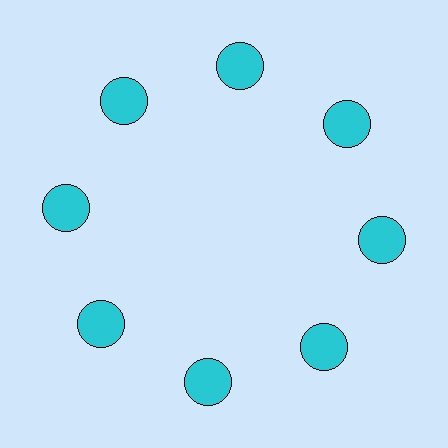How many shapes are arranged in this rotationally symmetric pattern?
There are 8 shapes, arranged in 8 groups of 1.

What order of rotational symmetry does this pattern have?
This pattern has 8-fold rotational symmetry.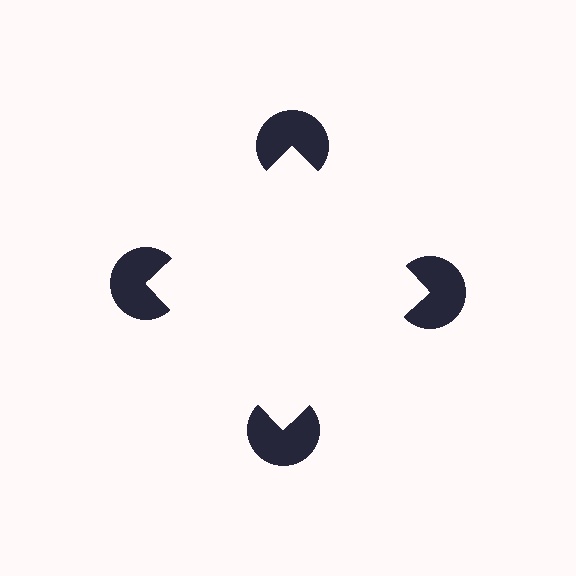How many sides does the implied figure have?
4 sides.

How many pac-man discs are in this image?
There are 4 — one at each vertex of the illusory square.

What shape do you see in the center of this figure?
An illusory square — its edges are inferred from the aligned wedge cuts in the pac-man discs, not physically drawn.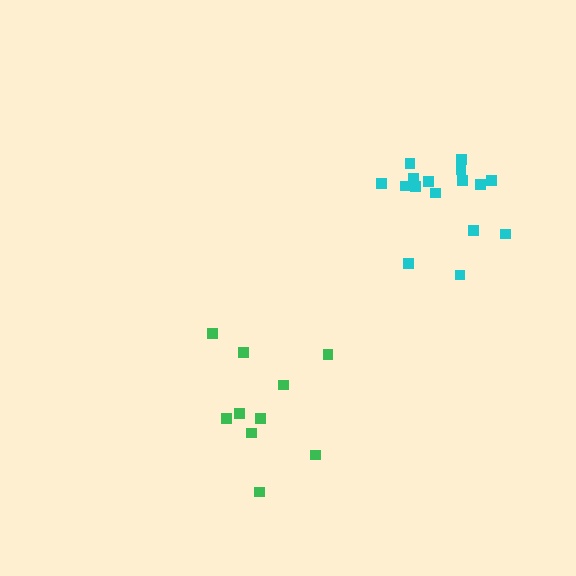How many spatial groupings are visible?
There are 2 spatial groupings.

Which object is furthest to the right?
The cyan cluster is rightmost.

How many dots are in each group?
Group 1: 10 dots, Group 2: 16 dots (26 total).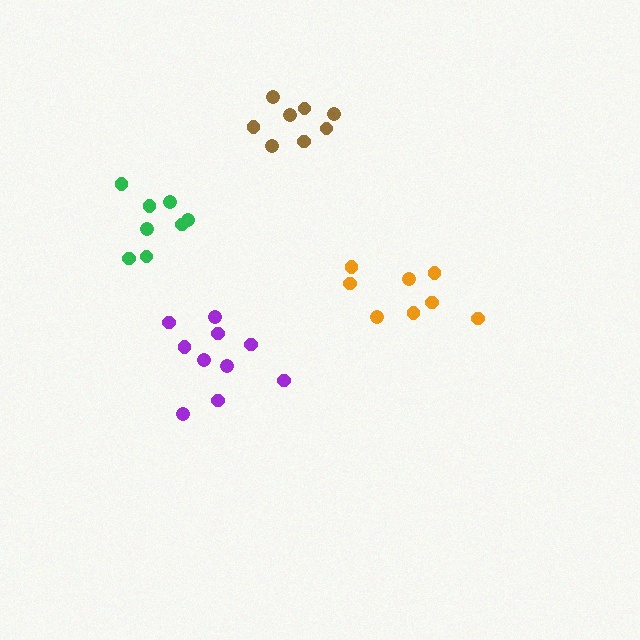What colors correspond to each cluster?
The clusters are colored: purple, green, orange, brown.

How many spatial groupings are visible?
There are 4 spatial groupings.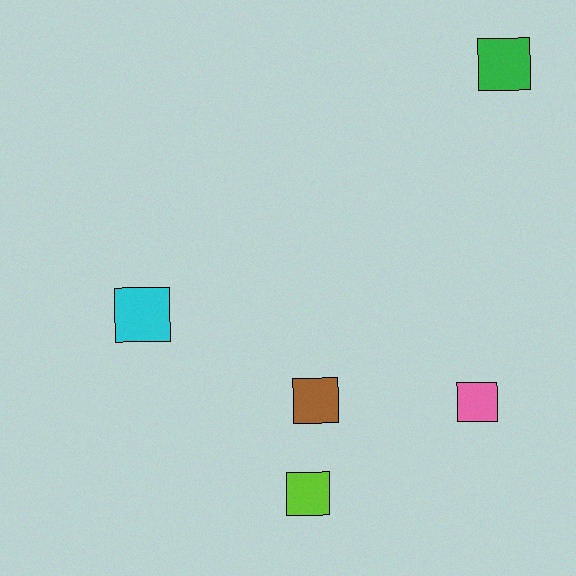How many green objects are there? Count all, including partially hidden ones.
There is 1 green object.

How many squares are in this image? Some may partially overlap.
There are 5 squares.